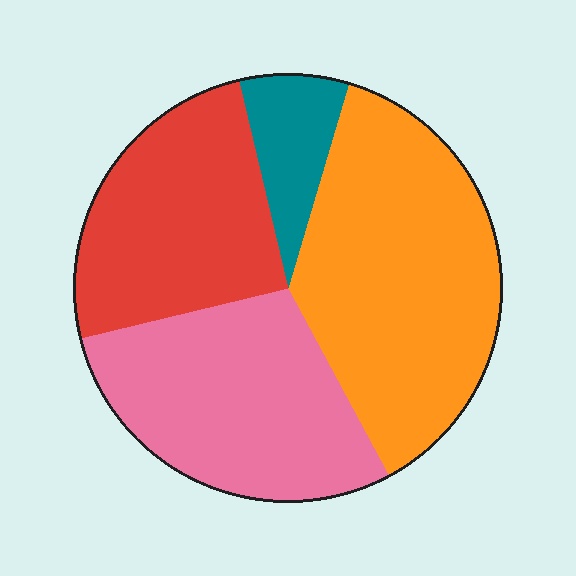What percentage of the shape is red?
Red takes up between a sixth and a third of the shape.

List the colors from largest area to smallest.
From largest to smallest: orange, pink, red, teal.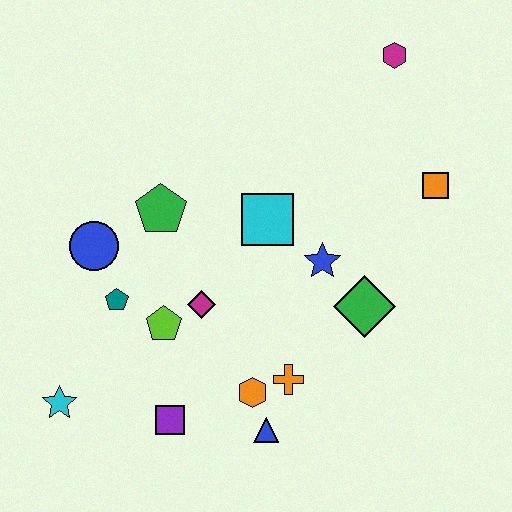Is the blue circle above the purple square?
Yes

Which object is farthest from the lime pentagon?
The magenta hexagon is farthest from the lime pentagon.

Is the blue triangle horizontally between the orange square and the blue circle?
Yes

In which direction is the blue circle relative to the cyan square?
The blue circle is to the left of the cyan square.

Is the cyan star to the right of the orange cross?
No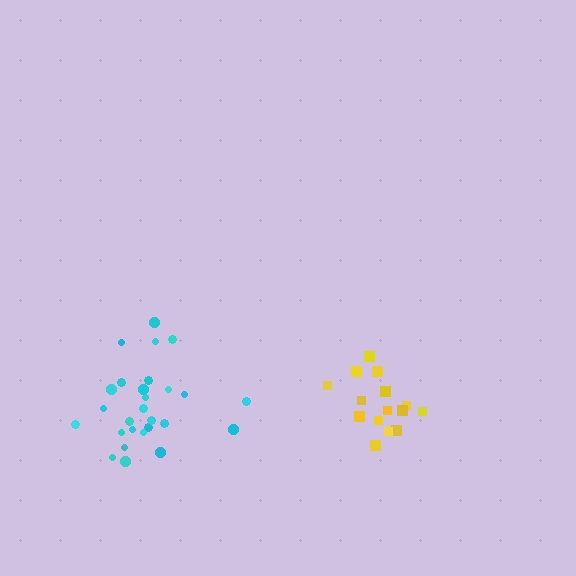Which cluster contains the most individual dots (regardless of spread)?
Cyan (27).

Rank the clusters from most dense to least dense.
cyan, yellow.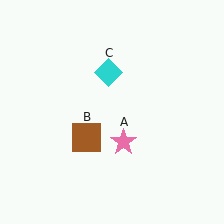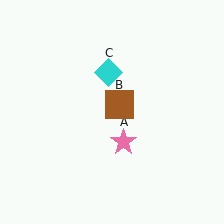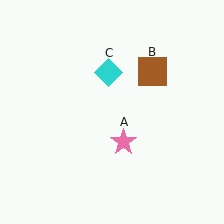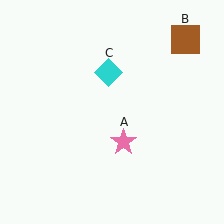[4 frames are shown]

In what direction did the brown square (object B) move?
The brown square (object B) moved up and to the right.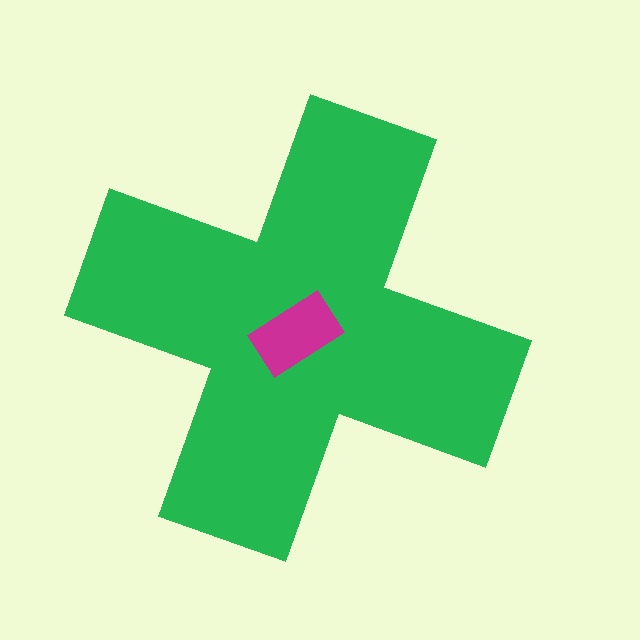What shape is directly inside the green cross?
The magenta rectangle.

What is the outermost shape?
The green cross.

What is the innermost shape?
The magenta rectangle.